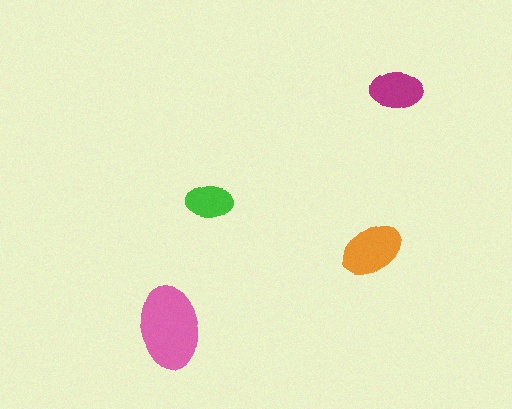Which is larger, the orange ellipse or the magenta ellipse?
The orange one.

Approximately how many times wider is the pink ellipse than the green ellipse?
About 2 times wider.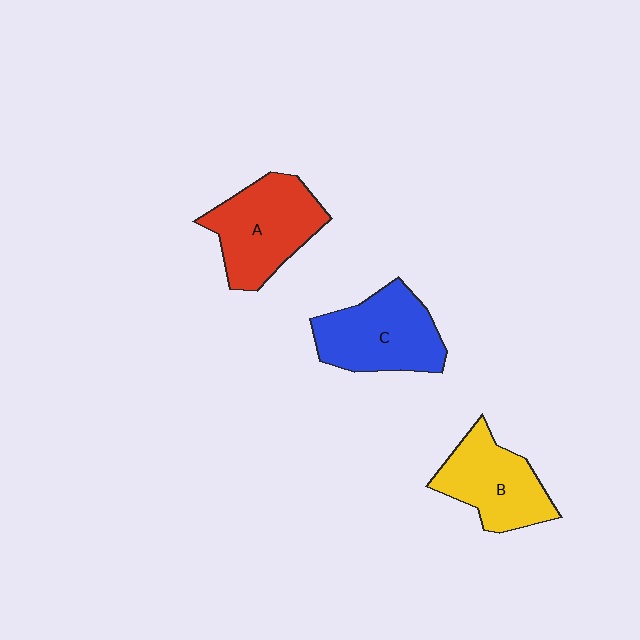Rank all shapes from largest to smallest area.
From largest to smallest: A (red), C (blue), B (yellow).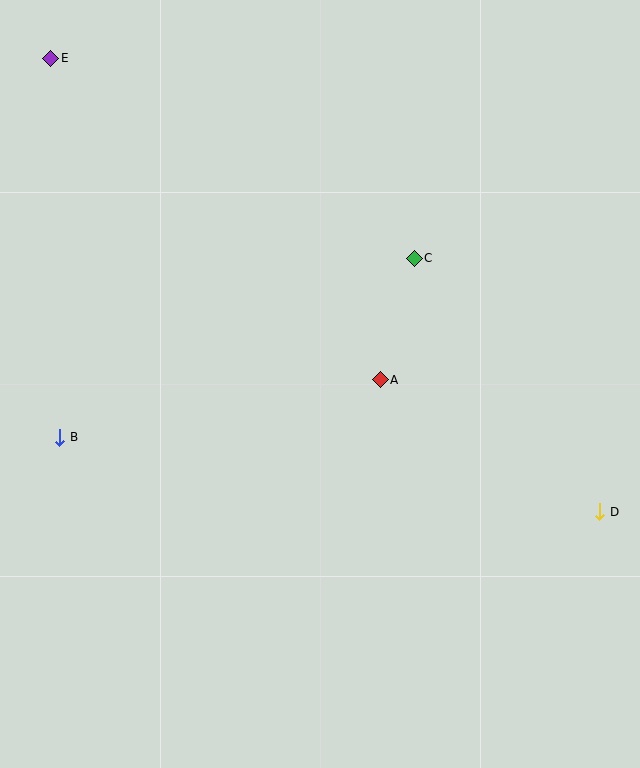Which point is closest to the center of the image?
Point A at (380, 380) is closest to the center.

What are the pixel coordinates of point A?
Point A is at (380, 380).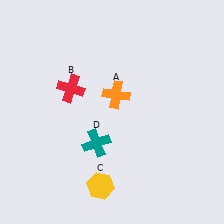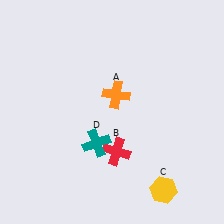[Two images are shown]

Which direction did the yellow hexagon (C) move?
The yellow hexagon (C) moved right.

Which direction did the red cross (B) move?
The red cross (B) moved down.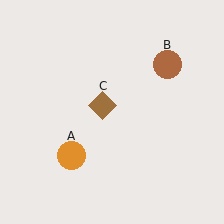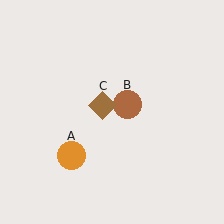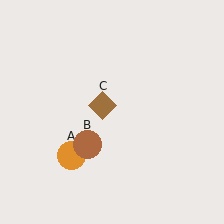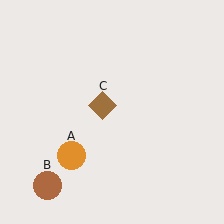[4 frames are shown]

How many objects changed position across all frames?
1 object changed position: brown circle (object B).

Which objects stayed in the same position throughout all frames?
Orange circle (object A) and brown diamond (object C) remained stationary.